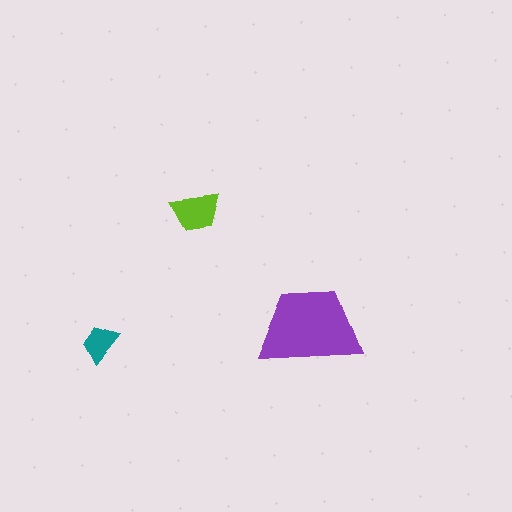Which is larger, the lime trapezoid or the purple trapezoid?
The purple one.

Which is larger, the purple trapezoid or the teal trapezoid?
The purple one.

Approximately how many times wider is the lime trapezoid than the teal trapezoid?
About 1.5 times wider.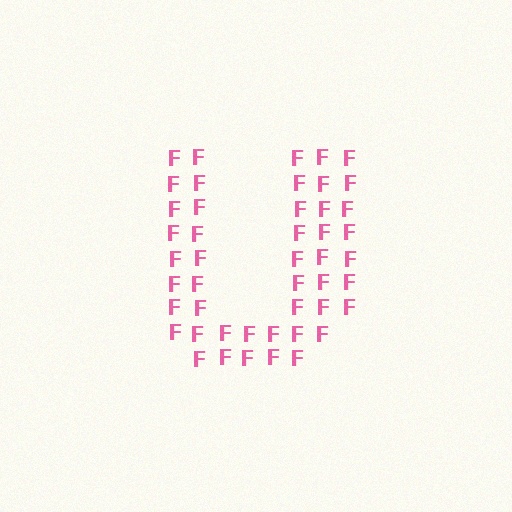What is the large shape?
The large shape is the letter U.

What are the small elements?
The small elements are letter F's.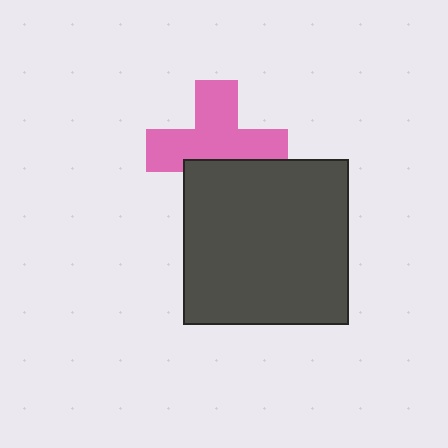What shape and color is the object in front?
The object in front is a dark gray square.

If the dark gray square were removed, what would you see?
You would see the complete pink cross.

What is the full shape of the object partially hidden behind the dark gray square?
The partially hidden object is a pink cross.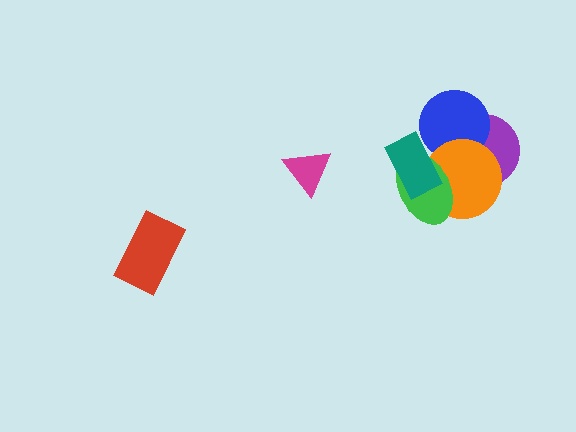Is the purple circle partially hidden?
Yes, it is partially covered by another shape.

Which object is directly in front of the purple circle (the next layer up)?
The blue circle is directly in front of the purple circle.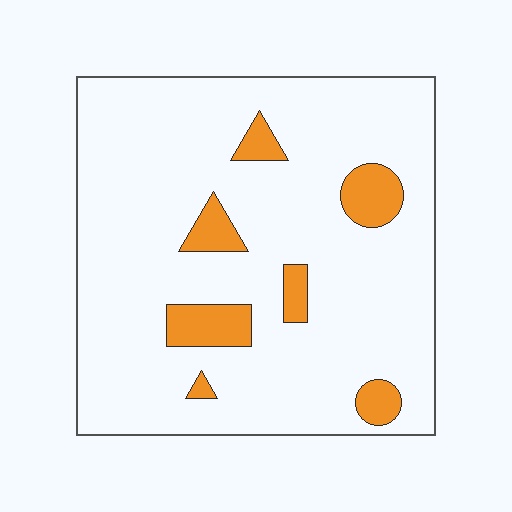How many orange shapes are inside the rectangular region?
7.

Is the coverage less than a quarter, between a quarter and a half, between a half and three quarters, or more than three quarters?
Less than a quarter.